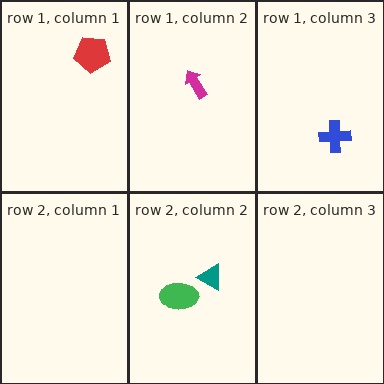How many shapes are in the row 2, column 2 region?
2.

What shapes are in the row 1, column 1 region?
The red pentagon.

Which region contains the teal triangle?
The row 2, column 2 region.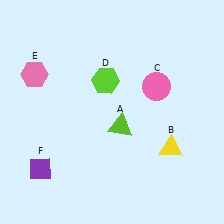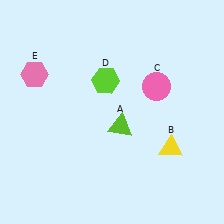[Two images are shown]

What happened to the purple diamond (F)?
The purple diamond (F) was removed in Image 2. It was in the bottom-left area of Image 1.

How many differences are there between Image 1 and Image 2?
There is 1 difference between the two images.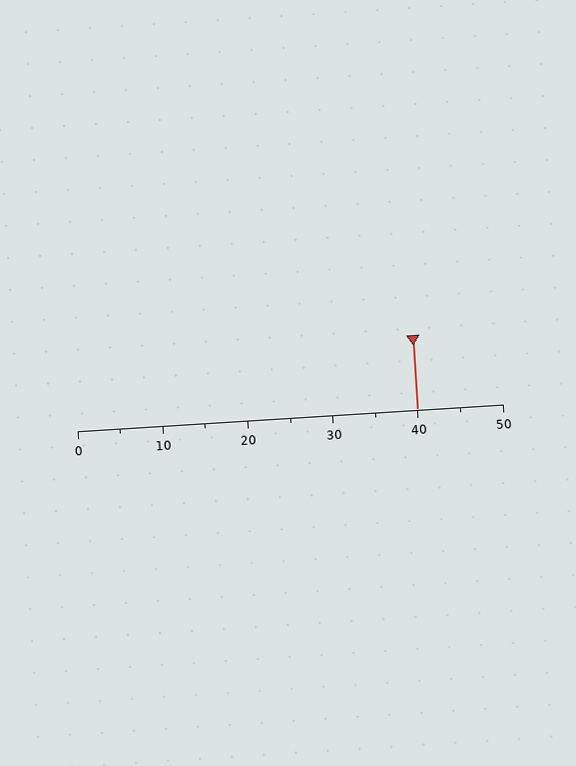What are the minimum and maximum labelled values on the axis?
The axis runs from 0 to 50.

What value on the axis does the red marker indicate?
The marker indicates approximately 40.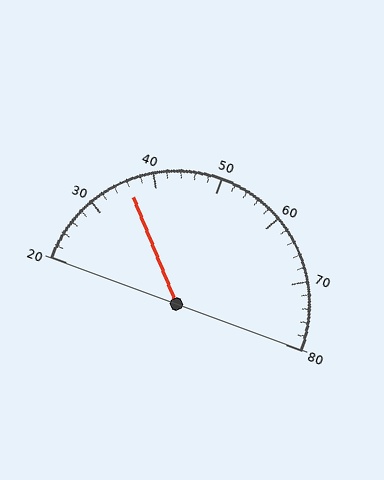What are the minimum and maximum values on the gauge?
The gauge ranges from 20 to 80.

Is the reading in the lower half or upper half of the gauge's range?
The reading is in the lower half of the range (20 to 80).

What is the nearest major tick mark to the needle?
The nearest major tick mark is 40.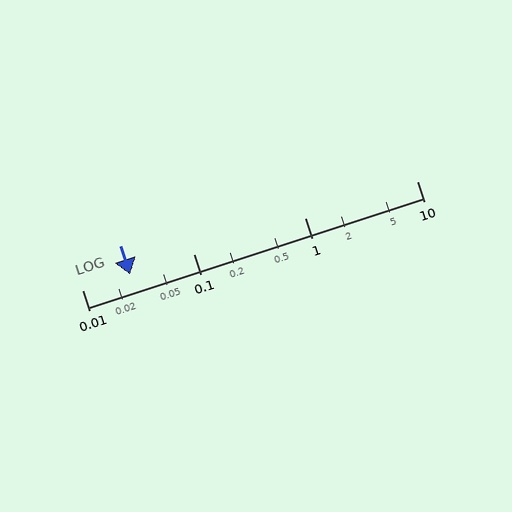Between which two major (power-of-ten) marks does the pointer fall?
The pointer is between 0.01 and 0.1.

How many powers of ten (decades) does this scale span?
The scale spans 3 decades, from 0.01 to 10.